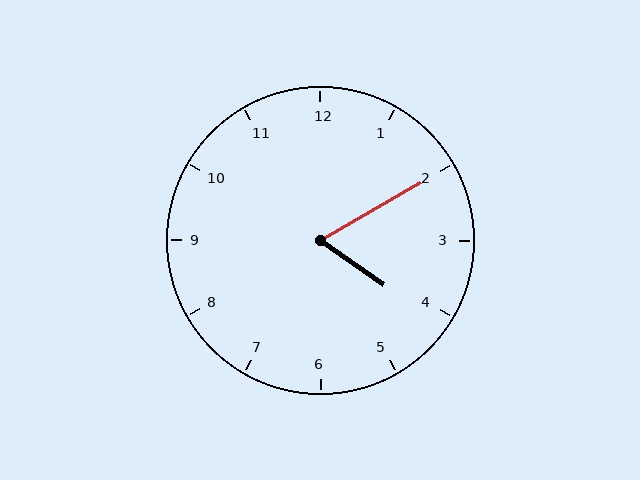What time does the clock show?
4:10.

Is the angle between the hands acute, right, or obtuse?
It is acute.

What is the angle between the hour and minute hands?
Approximately 65 degrees.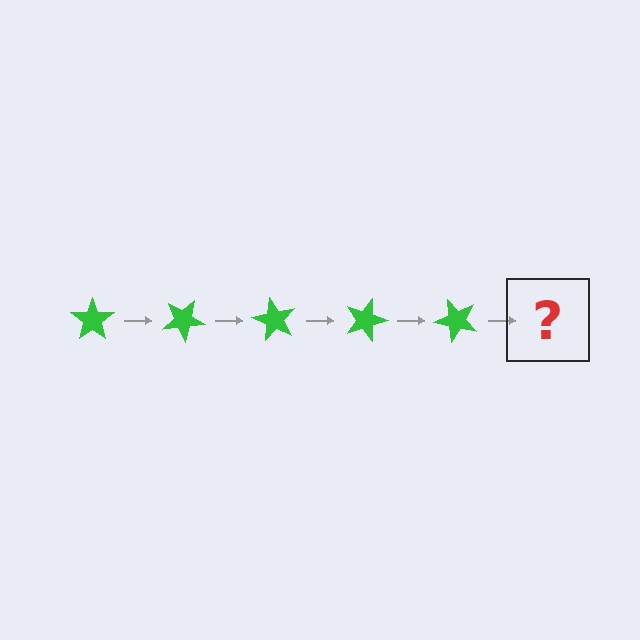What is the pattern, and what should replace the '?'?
The pattern is that the star rotates 30 degrees each step. The '?' should be a green star rotated 150 degrees.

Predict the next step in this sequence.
The next step is a green star rotated 150 degrees.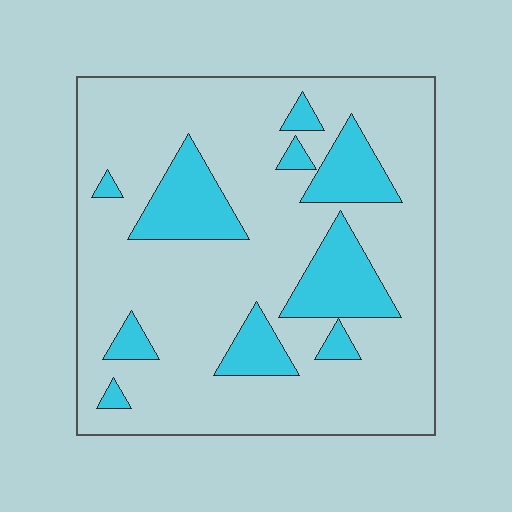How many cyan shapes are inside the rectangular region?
10.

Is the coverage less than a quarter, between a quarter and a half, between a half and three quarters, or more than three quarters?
Less than a quarter.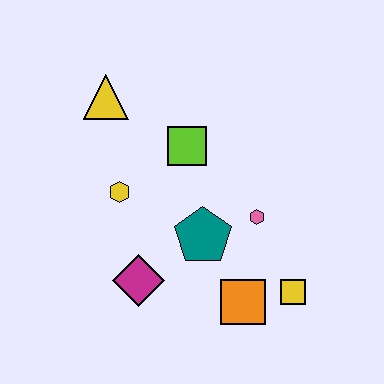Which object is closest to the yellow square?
The orange square is closest to the yellow square.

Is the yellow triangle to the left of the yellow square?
Yes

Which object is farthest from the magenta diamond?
The yellow triangle is farthest from the magenta diamond.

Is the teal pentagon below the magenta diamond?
No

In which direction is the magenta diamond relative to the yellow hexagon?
The magenta diamond is below the yellow hexagon.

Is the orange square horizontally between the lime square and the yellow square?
Yes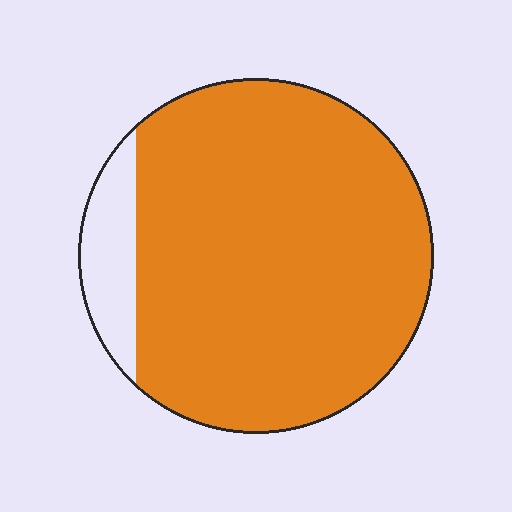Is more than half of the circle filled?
Yes.